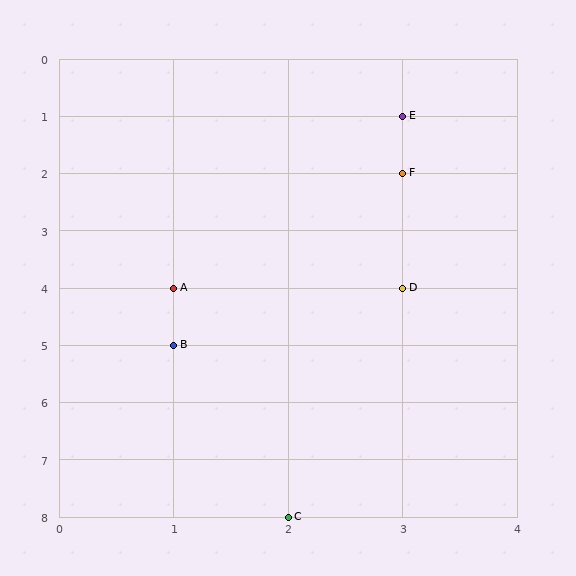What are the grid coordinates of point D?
Point D is at grid coordinates (3, 4).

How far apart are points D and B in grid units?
Points D and B are 2 columns and 1 row apart (about 2.2 grid units diagonally).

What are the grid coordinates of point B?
Point B is at grid coordinates (1, 5).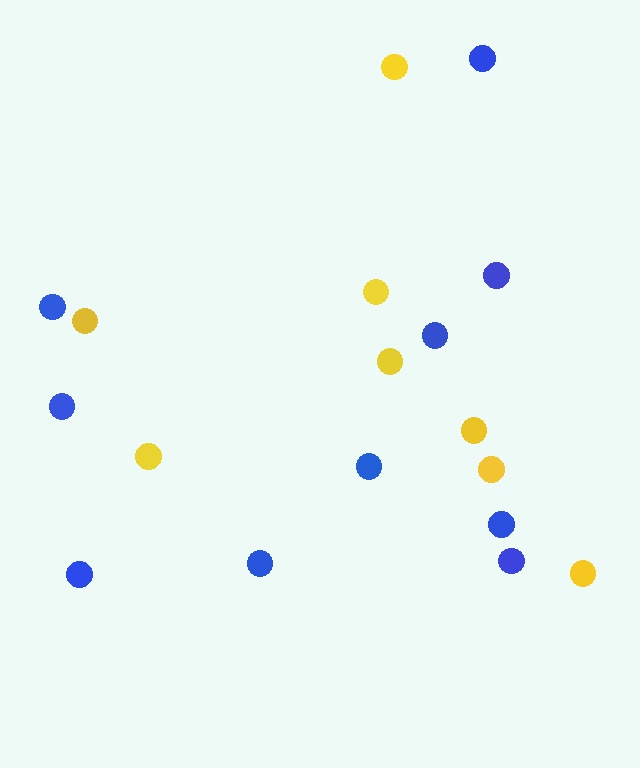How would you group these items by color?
There are 2 groups: one group of blue circles (10) and one group of yellow circles (8).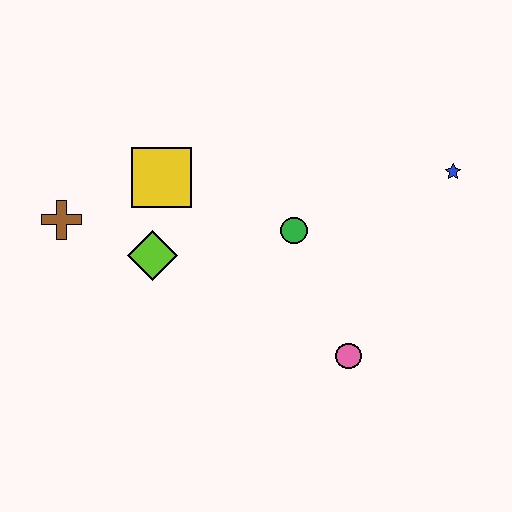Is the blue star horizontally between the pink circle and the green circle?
No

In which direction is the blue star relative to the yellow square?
The blue star is to the right of the yellow square.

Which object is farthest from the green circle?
The brown cross is farthest from the green circle.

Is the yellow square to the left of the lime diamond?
No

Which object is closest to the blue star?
The green circle is closest to the blue star.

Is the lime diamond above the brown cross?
No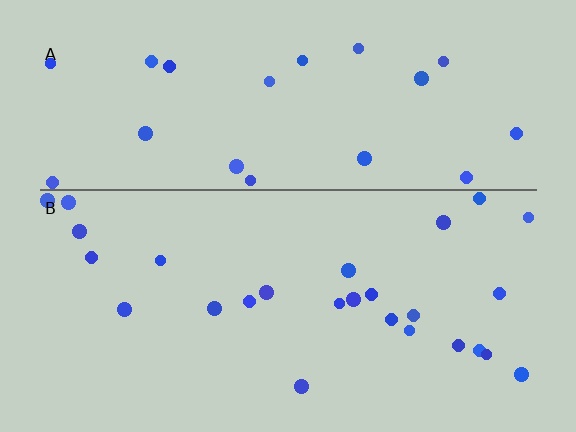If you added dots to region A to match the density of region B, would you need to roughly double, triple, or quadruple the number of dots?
Approximately double.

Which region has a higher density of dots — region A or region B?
B (the bottom).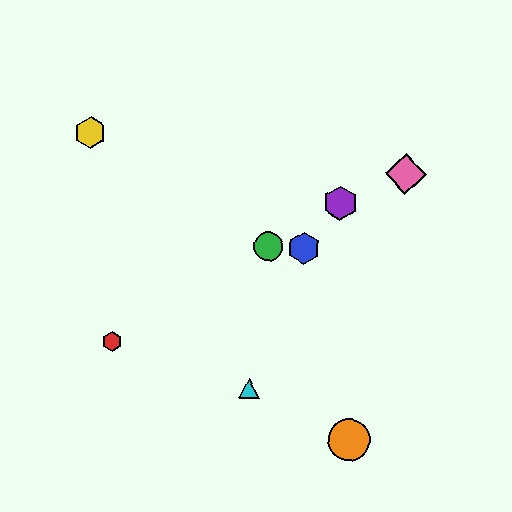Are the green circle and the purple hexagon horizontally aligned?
No, the green circle is at y≈247 and the purple hexagon is at y≈203.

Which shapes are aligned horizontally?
The blue hexagon, the green circle are aligned horizontally.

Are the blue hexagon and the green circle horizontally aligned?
Yes, both are at y≈248.